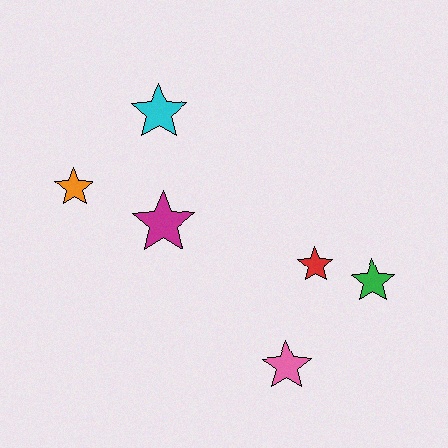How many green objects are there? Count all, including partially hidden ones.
There is 1 green object.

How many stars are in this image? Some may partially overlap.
There are 6 stars.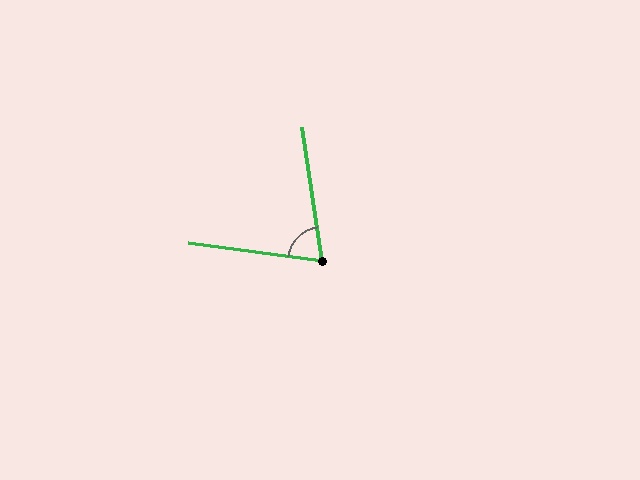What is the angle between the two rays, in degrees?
Approximately 74 degrees.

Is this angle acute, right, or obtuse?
It is acute.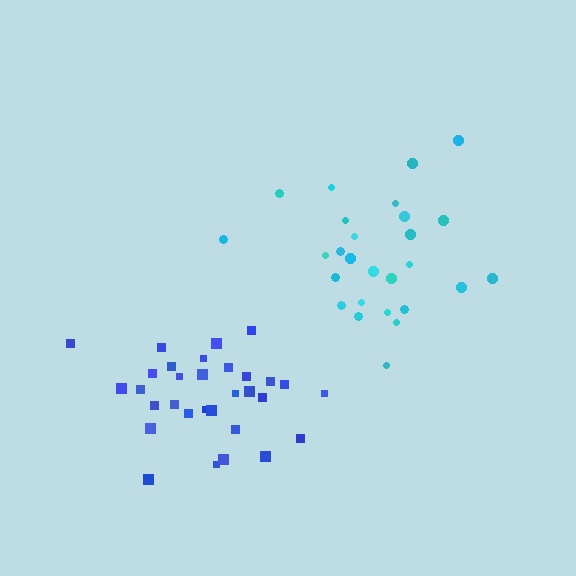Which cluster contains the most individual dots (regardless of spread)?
Blue (32).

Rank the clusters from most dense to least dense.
blue, cyan.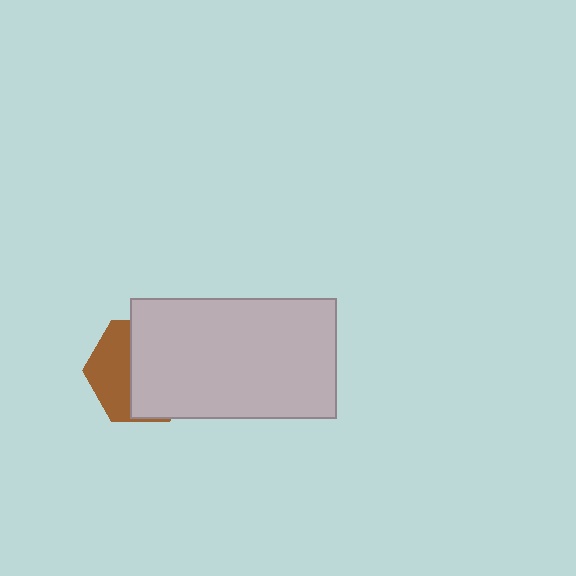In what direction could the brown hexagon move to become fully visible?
The brown hexagon could move left. That would shift it out from behind the light gray rectangle entirely.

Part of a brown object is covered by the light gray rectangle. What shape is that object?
It is a hexagon.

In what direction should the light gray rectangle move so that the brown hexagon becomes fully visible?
The light gray rectangle should move right. That is the shortest direction to clear the overlap and leave the brown hexagon fully visible.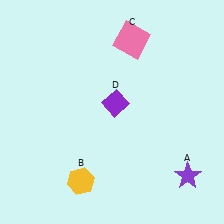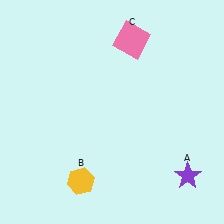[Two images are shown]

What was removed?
The purple diamond (D) was removed in Image 2.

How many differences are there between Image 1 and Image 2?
There is 1 difference between the two images.